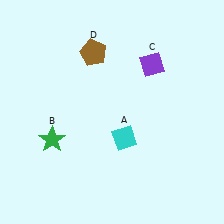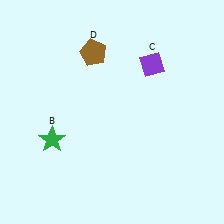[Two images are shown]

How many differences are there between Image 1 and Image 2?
There is 1 difference between the two images.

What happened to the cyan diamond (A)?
The cyan diamond (A) was removed in Image 2. It was in the bottom-right area of Image 1.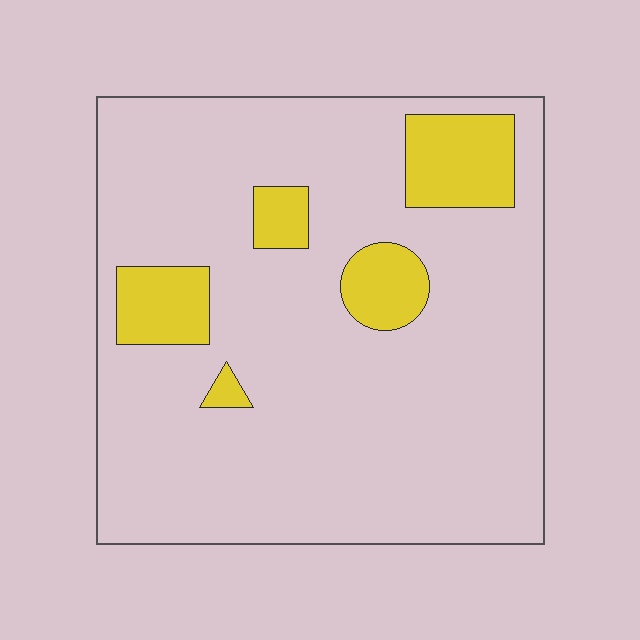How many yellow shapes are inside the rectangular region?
5.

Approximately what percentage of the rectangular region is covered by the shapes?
Approximately 15%.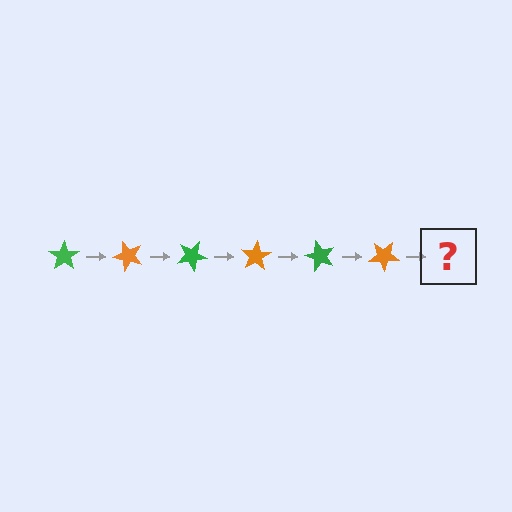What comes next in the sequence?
The next element should be a green star, rotated 300 degrees from the start.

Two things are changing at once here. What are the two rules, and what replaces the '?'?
The two rules are that it rotates 50 degrees each step and the color cycles through green and orange. The '?' should be a green star, rotated 300 degrees from the start.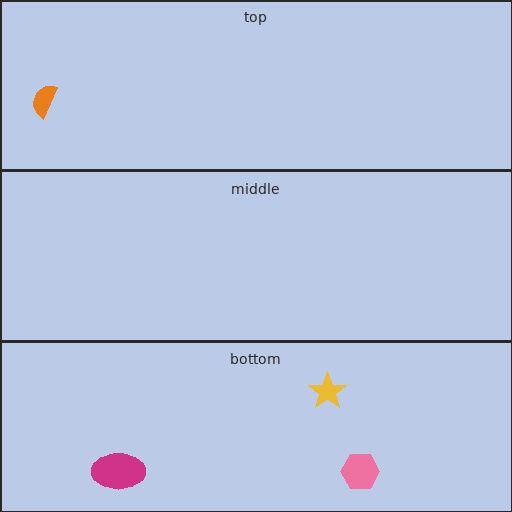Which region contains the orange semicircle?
The top region.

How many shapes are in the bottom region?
3.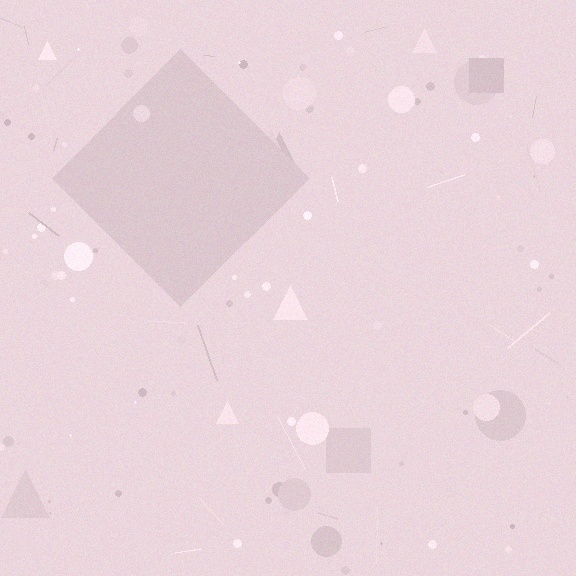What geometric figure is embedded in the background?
A diamond is embedded in the background.